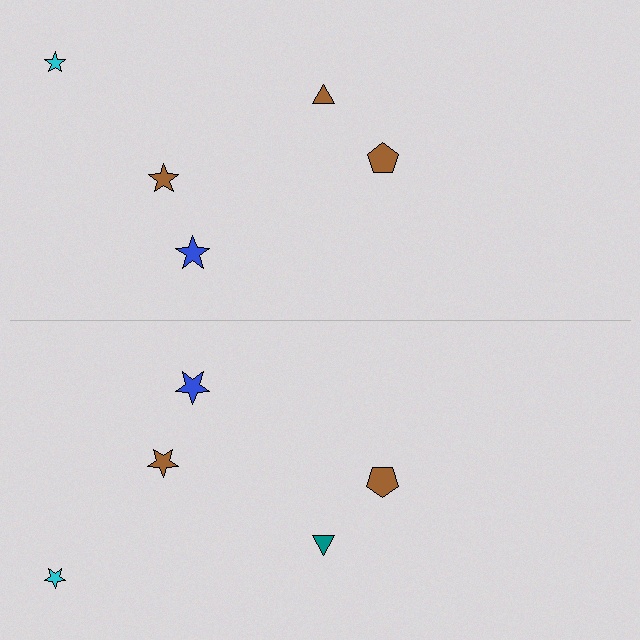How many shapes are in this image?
There are 10 shapes in this image.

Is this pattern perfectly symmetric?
No, the pattern is not perfectly symmetric. The teal triangle on the bottom side breaks the symmetry — its mirror counterpart is brown.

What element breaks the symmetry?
The teal triangle on the bottom side breaks the symmetry — its mirror counterpart is brown.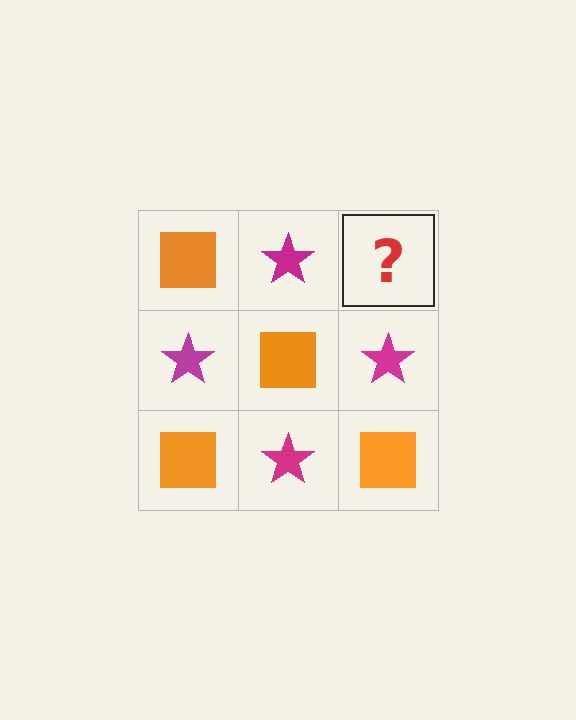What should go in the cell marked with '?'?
The missing cell should contain an orange square.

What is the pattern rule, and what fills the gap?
The rule is that it alternates orange square and magenta star in a checkerboard pattern. The gap should be filled with an orange square.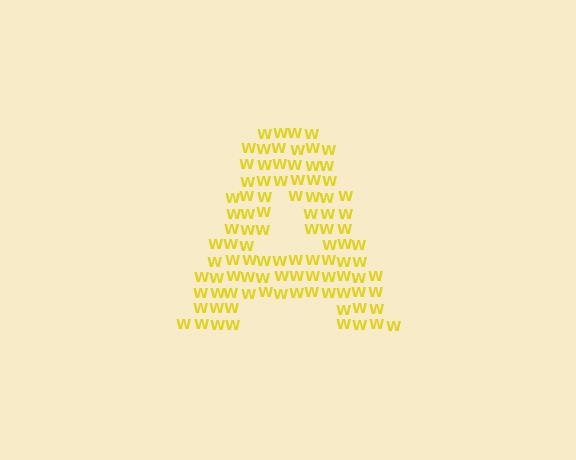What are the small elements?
The small elements are letter W's.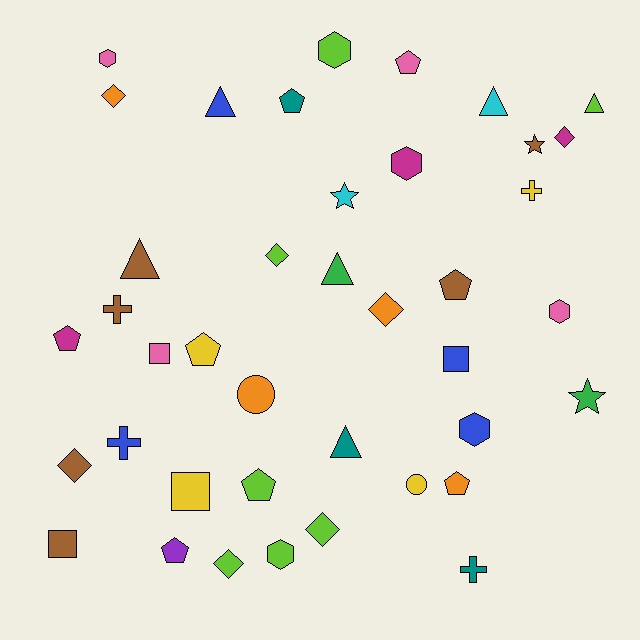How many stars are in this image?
There are 3 stars.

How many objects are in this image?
There are 40 objects.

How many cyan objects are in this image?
There are 2 cyan objects.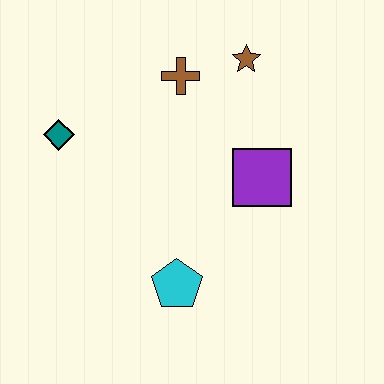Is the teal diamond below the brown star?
Yes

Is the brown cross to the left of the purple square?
Yes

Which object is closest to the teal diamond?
The brown cross is closest to the teal diamond.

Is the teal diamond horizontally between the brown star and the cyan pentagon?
No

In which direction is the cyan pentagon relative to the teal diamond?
The cyan pentagon is below the teal diamond.